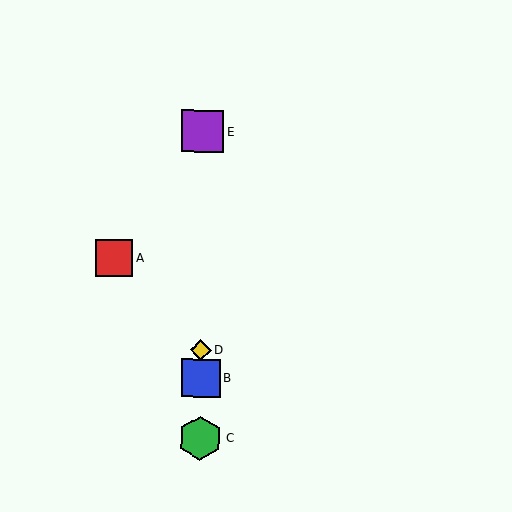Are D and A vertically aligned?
No, D is at x≈201 and A is at x≈114.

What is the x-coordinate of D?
Object D is at x≈201.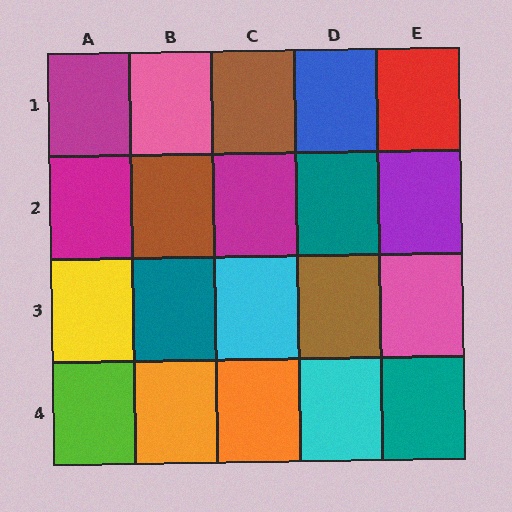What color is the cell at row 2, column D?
Teal.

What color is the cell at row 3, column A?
Yellow.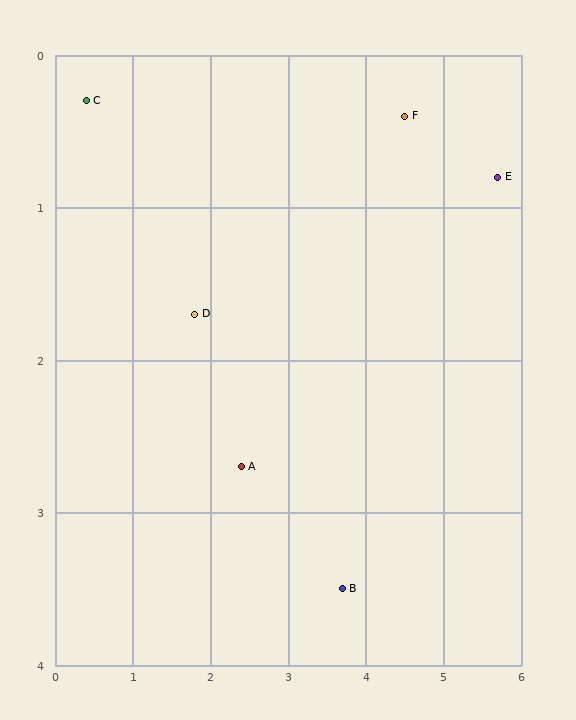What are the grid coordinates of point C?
Point C is at approximately (0.4, 0.3).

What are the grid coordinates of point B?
Point B is at approximately (3.7, 3.5).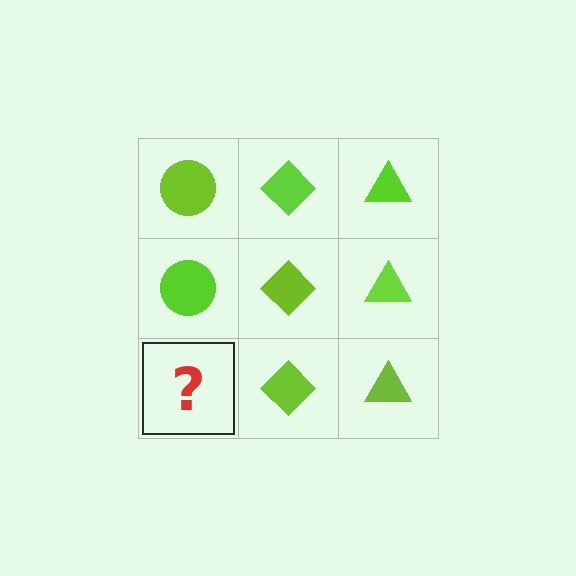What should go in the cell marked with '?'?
The missing cell should contain a lime circle.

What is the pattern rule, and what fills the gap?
The rule is that each column has a consistent shape. The gap should be filled with a lime circle.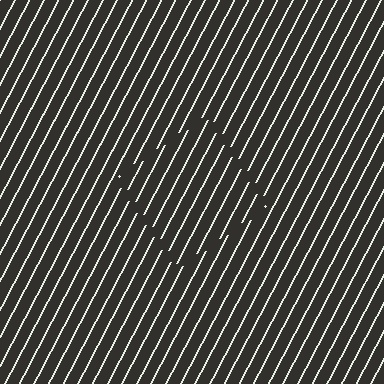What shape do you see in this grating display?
An illusory square. The interior of the shape contains the same grating, shifted by half a period — the contour is defined by the phase discontinuity where line-ends from the inner and outer gratings abut.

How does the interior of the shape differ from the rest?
The interior of the shape contains the same grating, shifted by half a period — the contour is defined by the phase discontinuity where line-ends from the inner and outer gratings abut.